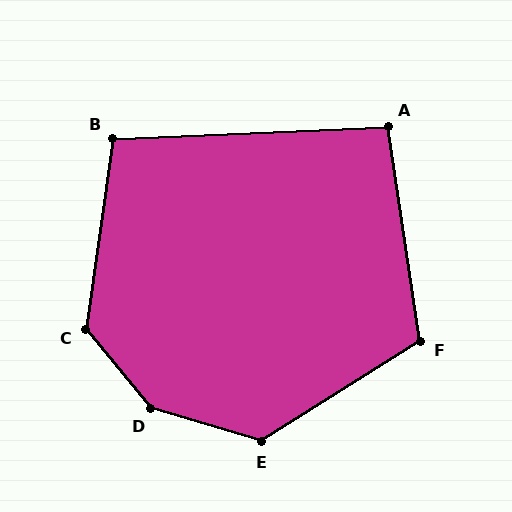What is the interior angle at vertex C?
Approximately 133 degrees (obtuse).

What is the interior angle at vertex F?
Approximately 114 degrees (obtuse).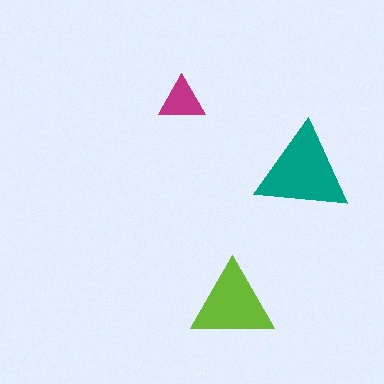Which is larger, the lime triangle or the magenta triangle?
The lime one.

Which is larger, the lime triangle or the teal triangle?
The teal one.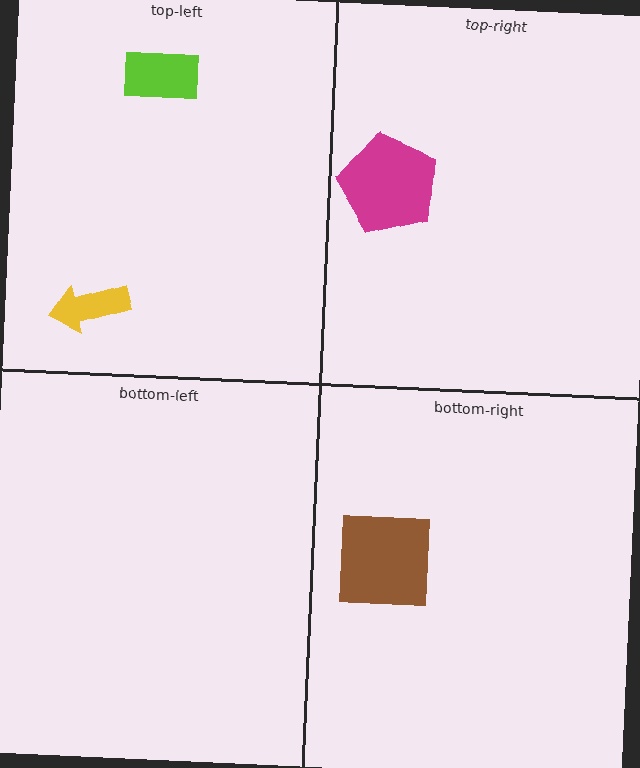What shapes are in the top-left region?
The lime rectangle, the yellow arrow.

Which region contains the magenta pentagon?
The top-right region.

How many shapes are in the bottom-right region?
1.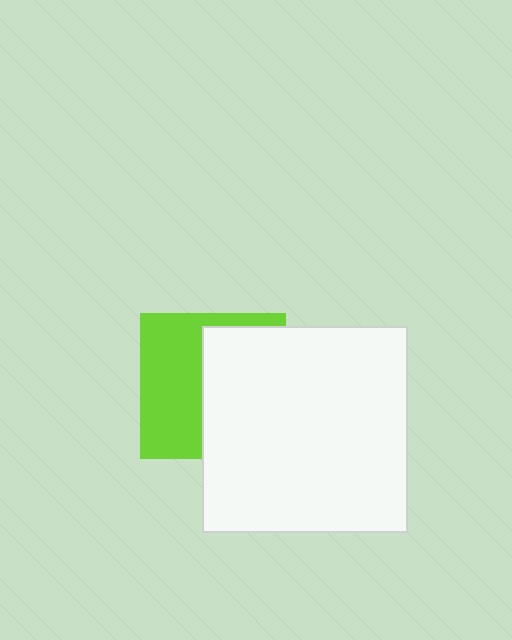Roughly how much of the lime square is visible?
About half of it is visible (roughly 47%).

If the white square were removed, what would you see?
You would see the complete lime square.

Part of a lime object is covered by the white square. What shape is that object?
It is a square.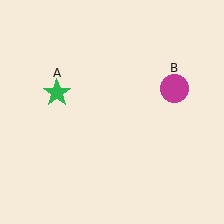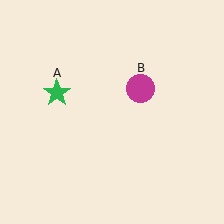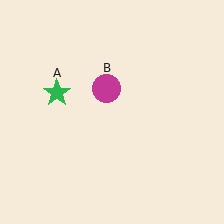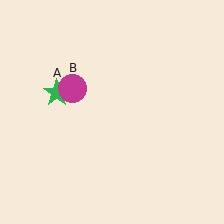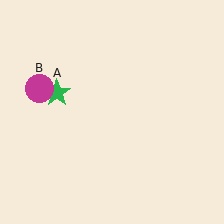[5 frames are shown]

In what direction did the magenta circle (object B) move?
The magenta circle (object B) moved left.